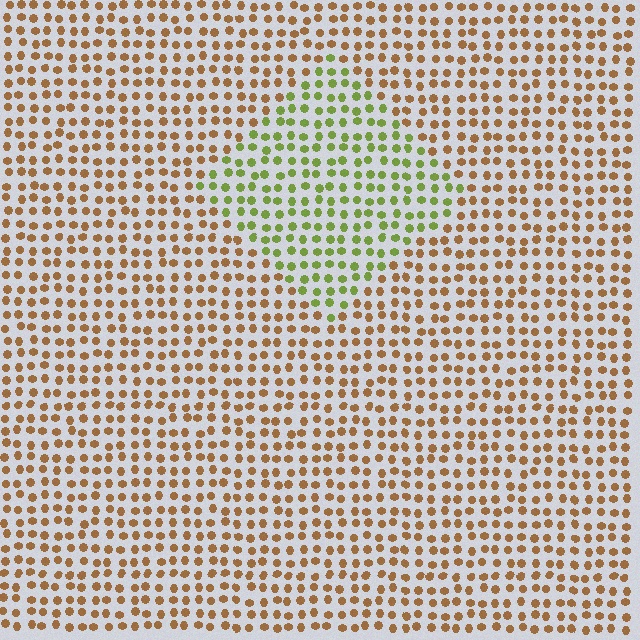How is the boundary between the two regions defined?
The boundary is defined purely by a slight shift in hue (about 57 degrees). Spacing, size, and orientation are identical on both sides.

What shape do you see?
I see a diamond.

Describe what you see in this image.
The image is filled with small brown elements in a uniform arrangement. A diamond-shaped region is visible where the elements are tinted to a slightly different hue, forming a subtle color boundary.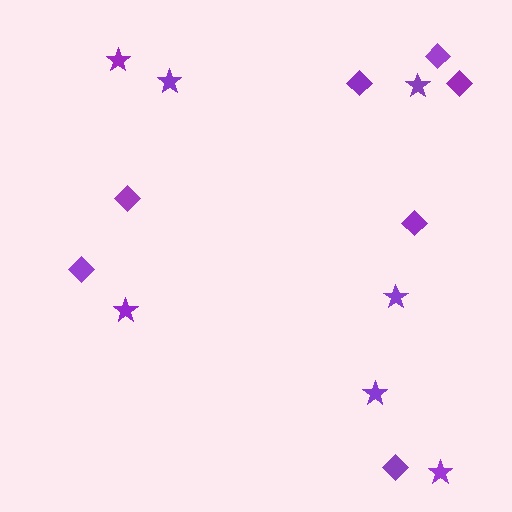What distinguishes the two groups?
There are 2 groups: one group of stars (7) and one group of diamonds (7).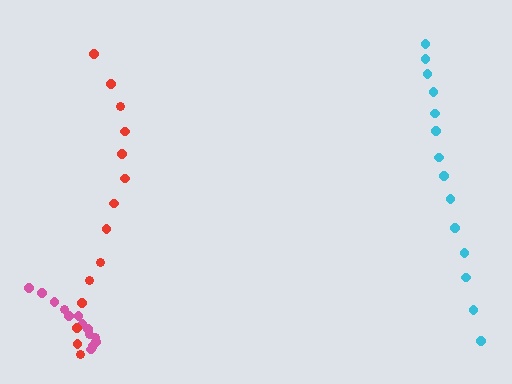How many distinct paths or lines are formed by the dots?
There are 3 distinct paths.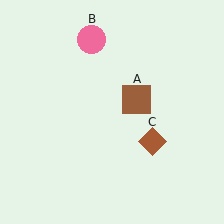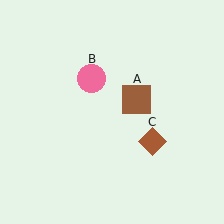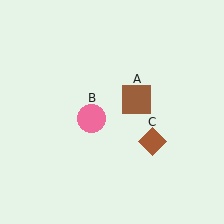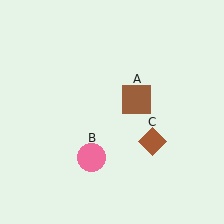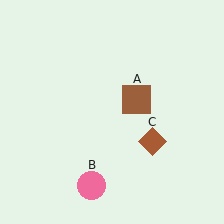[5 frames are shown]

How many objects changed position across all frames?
1 object changed position: pink circle (object B).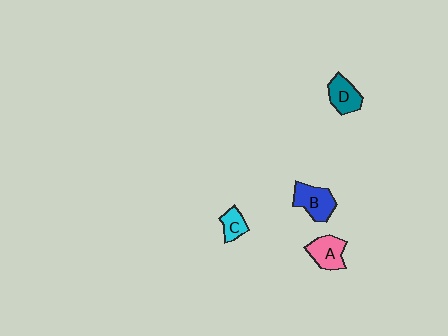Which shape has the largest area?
Shape B (blue).